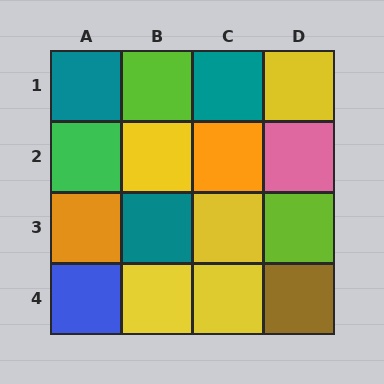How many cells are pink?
1 cell is pink.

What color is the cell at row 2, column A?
Green.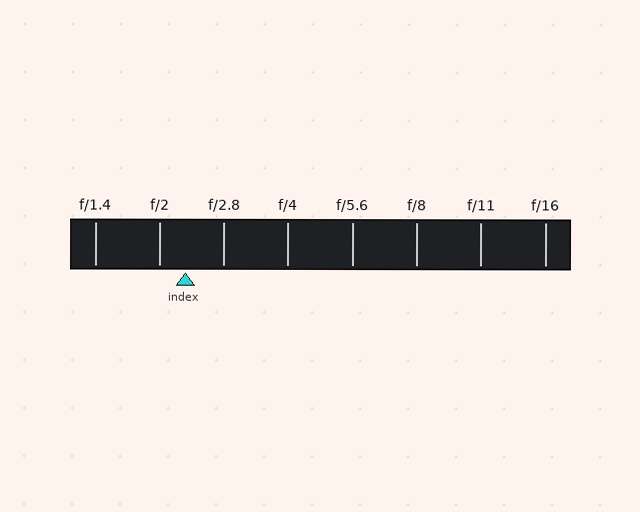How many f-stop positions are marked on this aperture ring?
There are 8 f-stop positions marked.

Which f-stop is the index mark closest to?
The index mark is closest to f/2.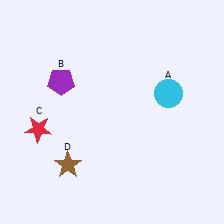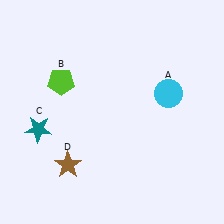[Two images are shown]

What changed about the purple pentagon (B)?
In Image 1, B is purple. In Image 2, it changed to lime.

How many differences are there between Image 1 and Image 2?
There are 2 differences between the two images.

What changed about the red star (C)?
In Image 1, C is red. In Image 2, it changed to teal.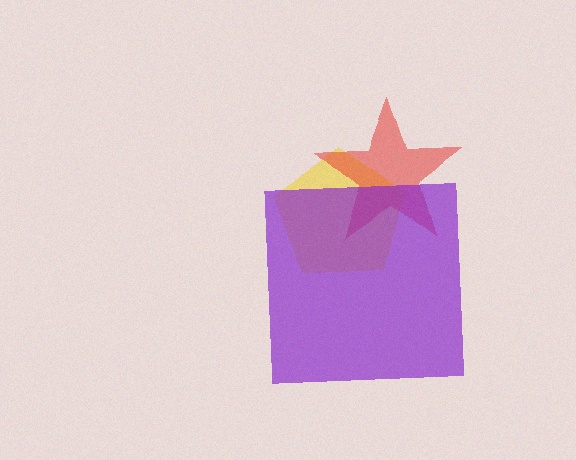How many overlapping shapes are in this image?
There are 3 overlapping shapes in the image.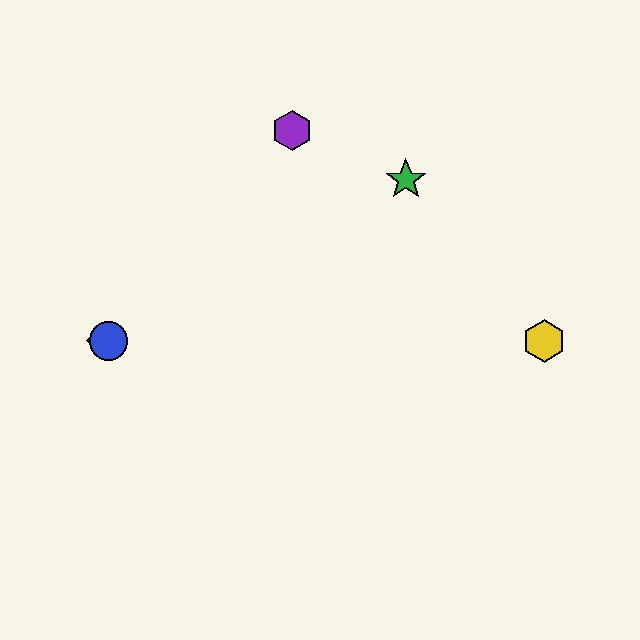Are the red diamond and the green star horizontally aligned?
No, the red diamond is at y≈341 and the green star is at y≈180.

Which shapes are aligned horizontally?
The red diamond, the blue circle, the yellow hexagon are aligned horizontally.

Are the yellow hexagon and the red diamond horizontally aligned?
Yes, both are at y≈341.